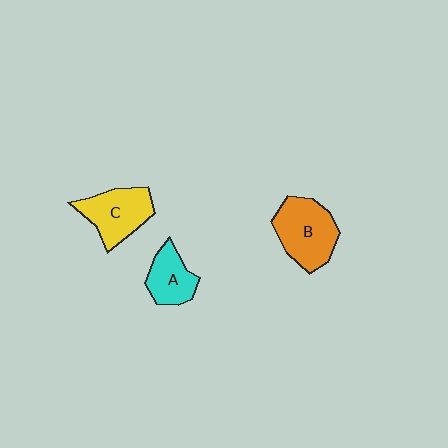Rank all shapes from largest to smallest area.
From largest to smallest: B (orange), C (yellow), A (cyan).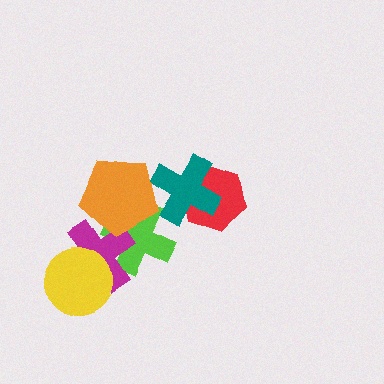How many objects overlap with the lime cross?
2 objects overlap with the lime cross.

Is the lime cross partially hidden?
Yes, it is partially covered by another shape.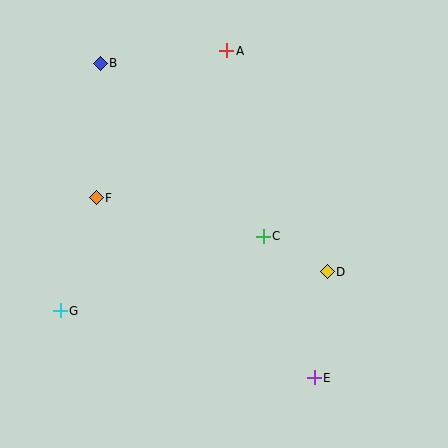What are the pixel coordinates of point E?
Point E is at (314, 378).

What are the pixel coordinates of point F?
Point F is at (96, 198).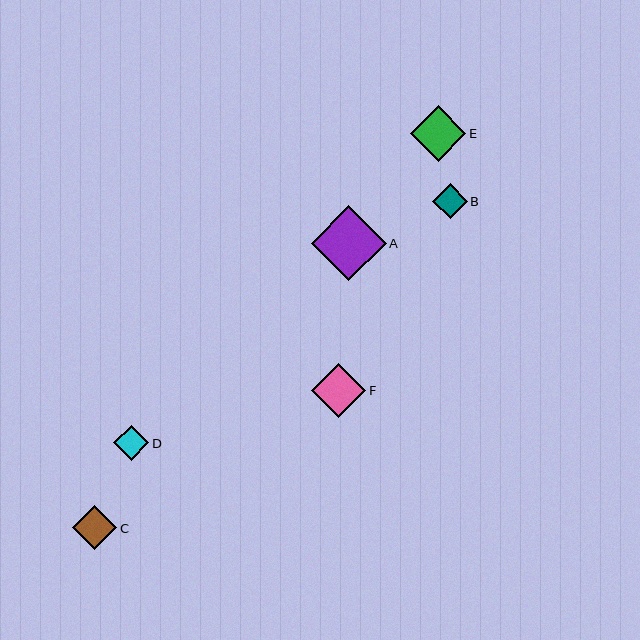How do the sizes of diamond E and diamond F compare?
Diamond E and diamond F are approximately the same size.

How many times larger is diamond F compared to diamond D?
Diamond F is approximately 1.5 times the size of diamond D.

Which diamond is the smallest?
Diamond B is the smallest with a size of approximately 34 pixels.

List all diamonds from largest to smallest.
From largest to smallest: A, E, F, C, D, B.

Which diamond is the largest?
Diamond A is the largest with a size of approximately 75 pixels.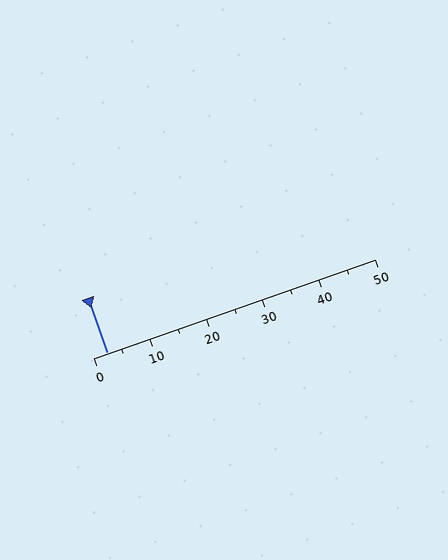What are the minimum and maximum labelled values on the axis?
The axis runs from 0 to 50.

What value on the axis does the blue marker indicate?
The marker indicates approximately 2.5.